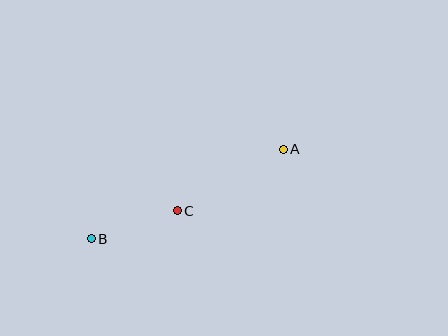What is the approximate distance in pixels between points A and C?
The distance between A and C is approximately 123 pixels.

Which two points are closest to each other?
Points B and C are closest to each other.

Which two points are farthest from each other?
Points A and B are farthest from each other.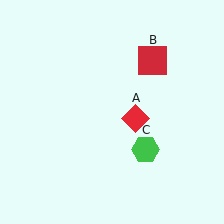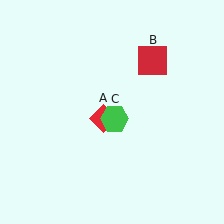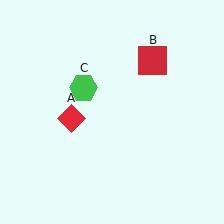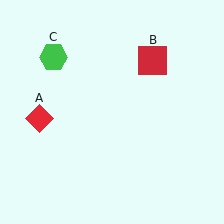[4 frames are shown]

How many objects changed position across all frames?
2 objects changed position: red diamond (object A), green hexagon (object C).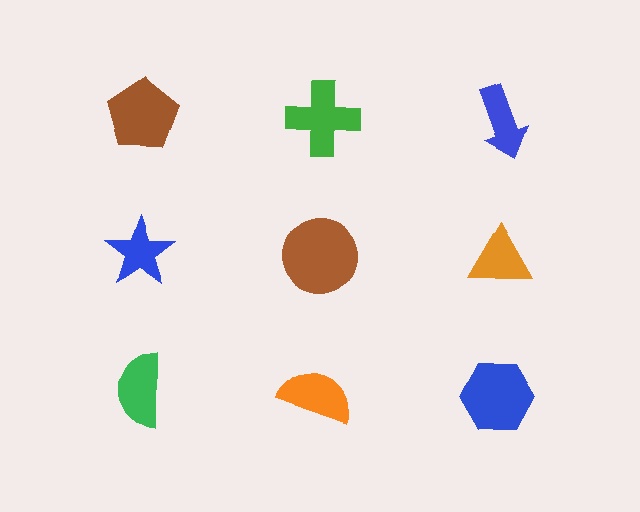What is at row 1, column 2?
A green cross.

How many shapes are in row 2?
3 shapes.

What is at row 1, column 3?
A blue arrow.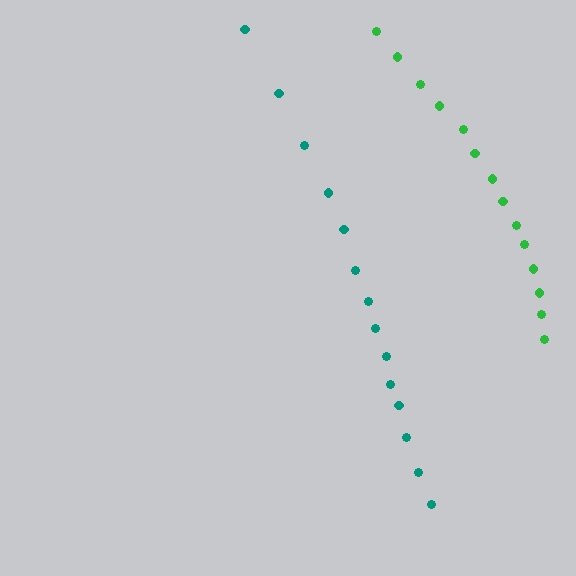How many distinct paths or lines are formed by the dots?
There are 2 distinct paths.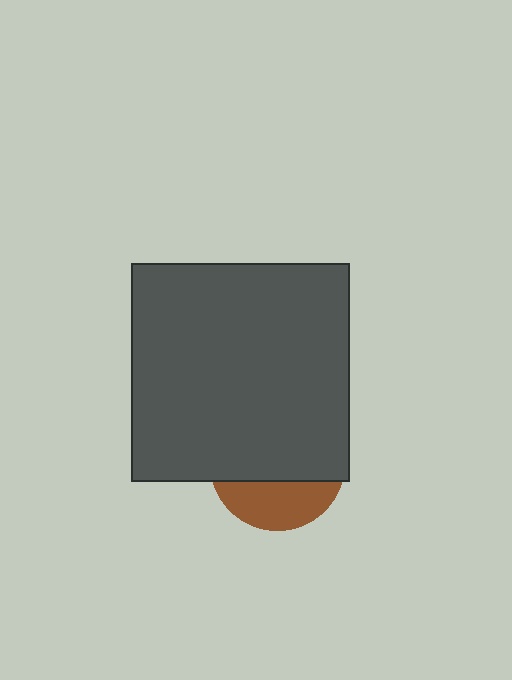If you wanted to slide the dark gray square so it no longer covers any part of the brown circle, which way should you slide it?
Slide it up — that is the most direct way to separate the two shapes.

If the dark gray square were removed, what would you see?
You would see the complete brown circle.